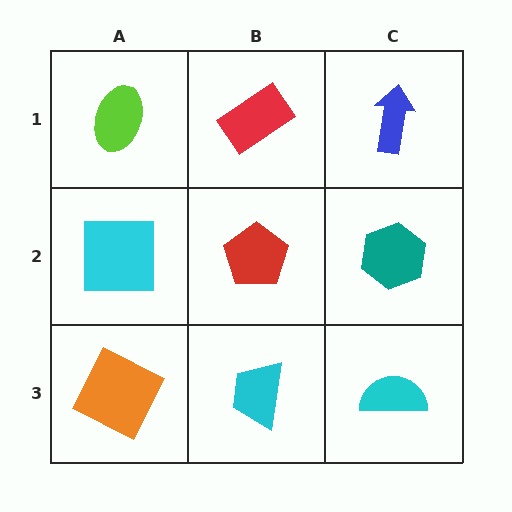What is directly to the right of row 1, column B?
A blue arrow.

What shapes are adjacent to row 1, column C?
A teal hexagon (row 2, column C), a red rectangle (row 1, column B).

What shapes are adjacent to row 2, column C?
A blue arrow (row 1, column C), a cyan semicircle (row 3, column C), a red pentagon (row 2, column B).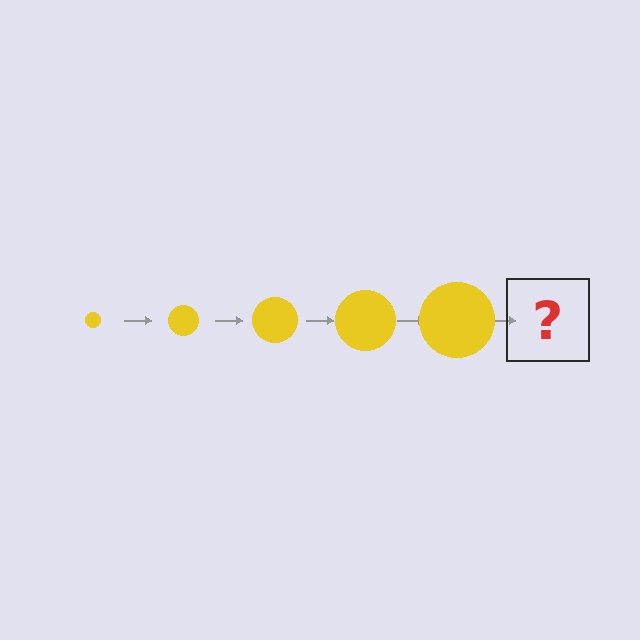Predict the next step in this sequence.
The next step is a yellow circle, larger than the previous one.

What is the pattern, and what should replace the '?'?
The pattern is that the circle gets progressively larger each step. The '?' should be a yellow circle, larger than the previous one.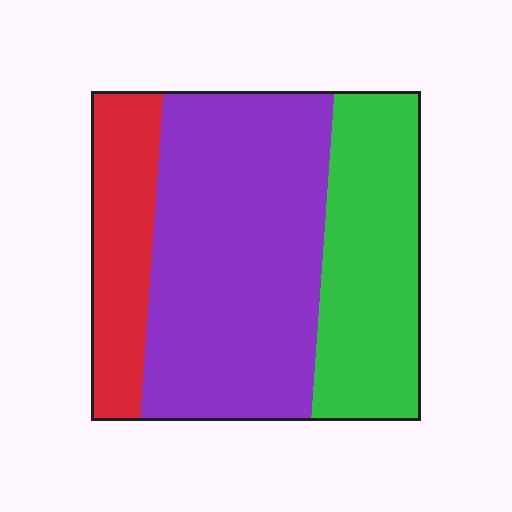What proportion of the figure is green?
Green covers about 30% of the figure.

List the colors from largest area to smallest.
From largest to smallest: purple, green, red.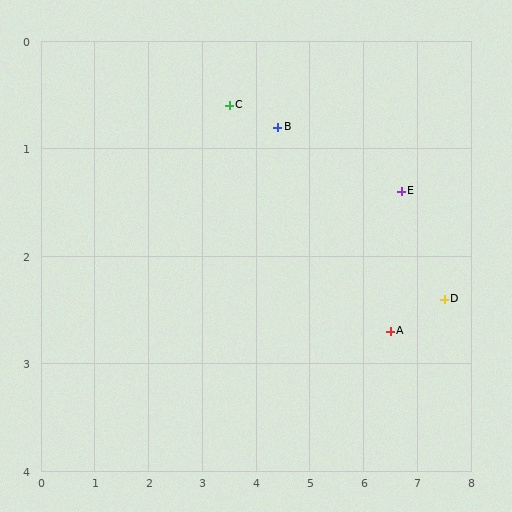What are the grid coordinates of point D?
Point D is at approximately (7.5, 2.4).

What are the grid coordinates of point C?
Point C is at approximately (3.5, 0.6).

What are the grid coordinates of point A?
Point A is at approximately (6.5, 2.7).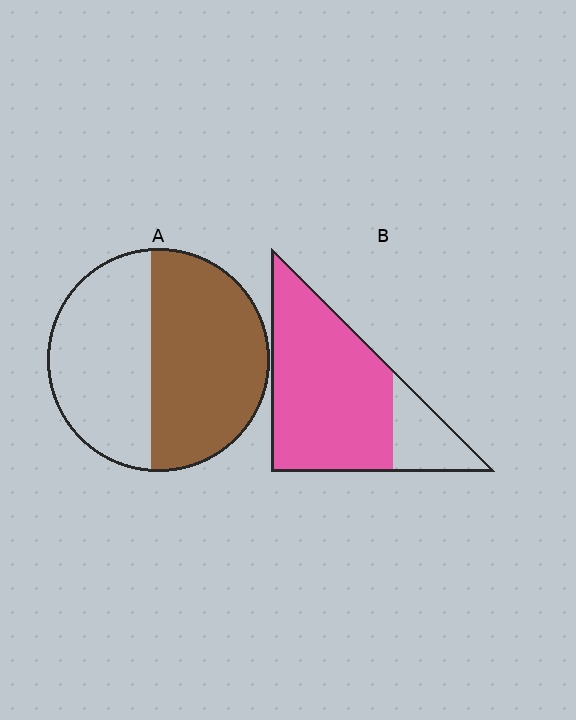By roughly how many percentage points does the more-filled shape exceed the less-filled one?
By roughly 25 percentage points (B over A).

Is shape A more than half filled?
Yes.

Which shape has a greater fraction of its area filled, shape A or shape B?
Shape B.